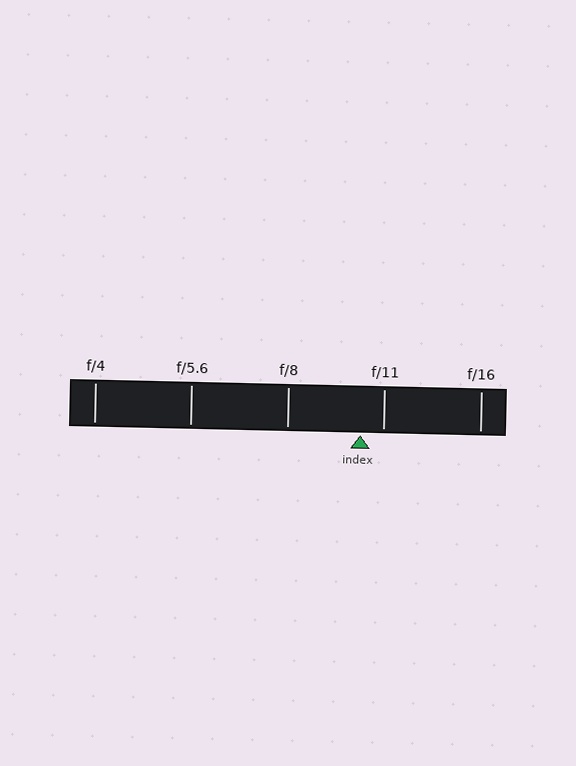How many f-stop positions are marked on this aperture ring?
There are 5 f-stop positions marked.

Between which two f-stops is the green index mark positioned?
The index mark is between f/8 and f/11.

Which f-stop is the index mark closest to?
The index mark is closest to f/11.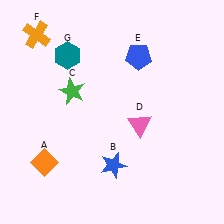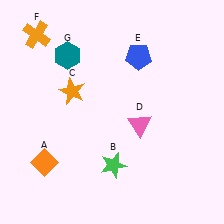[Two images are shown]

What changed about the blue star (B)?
In Image 1, B is blue. In Image 2, it changed to green.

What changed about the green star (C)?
In Image 1, C is green. In Image 2, it changed to orange.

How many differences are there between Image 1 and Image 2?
There are 2 differences between the two images.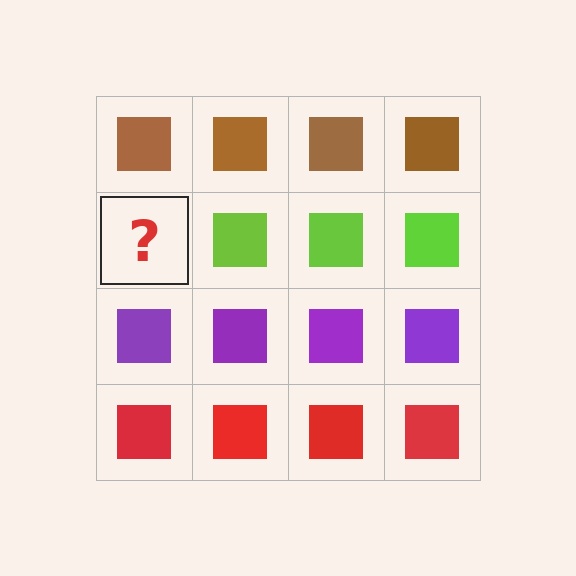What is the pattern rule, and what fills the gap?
The rule is that each row has a consistent color. The gap should be filled with a lime square.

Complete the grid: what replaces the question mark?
The question mark should be replaced with a lime square.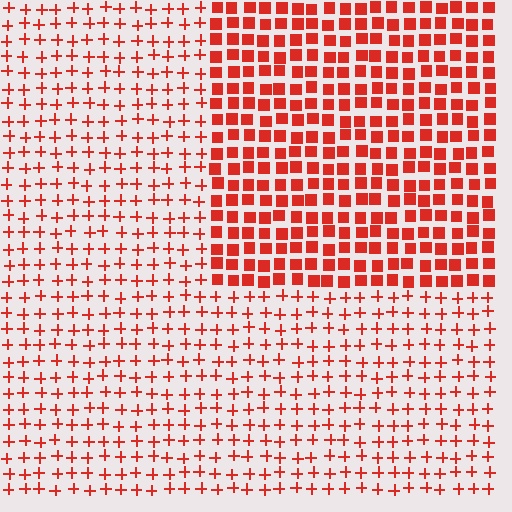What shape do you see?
I see a rectangle.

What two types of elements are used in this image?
The image uses squares inside the rectangle region and plus signs outside it.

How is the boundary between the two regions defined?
The boundary is defined by a change in element shape: squares inside vs. plus signs outside. All elements share the same color and spacing.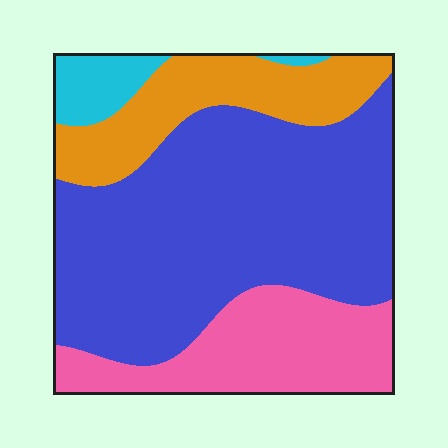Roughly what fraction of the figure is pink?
Pink covers 21% of the figure.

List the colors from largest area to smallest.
From largest to smallest: blue, pink, orange, cyan.